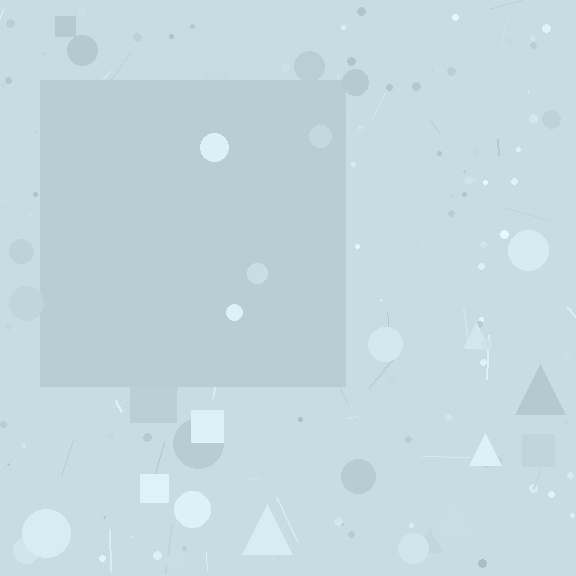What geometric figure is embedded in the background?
A square is embedded in the background.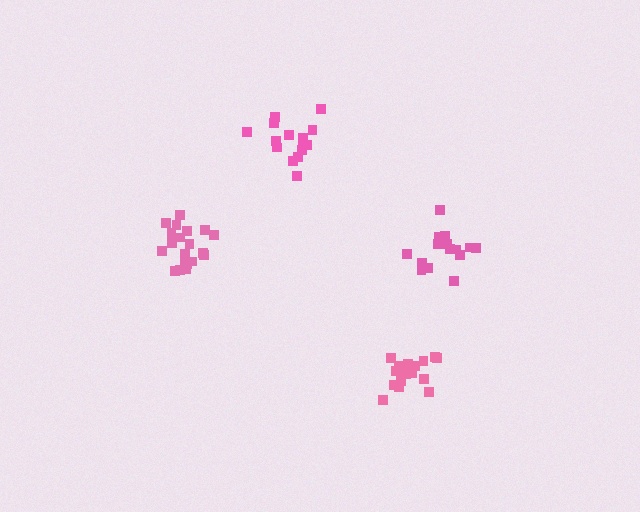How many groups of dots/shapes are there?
There are 4 groups.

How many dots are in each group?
Group 1: 17 dots, Group 2: 18 dots, Group 3: 15 dots, Group 4: 21 dots (71 total).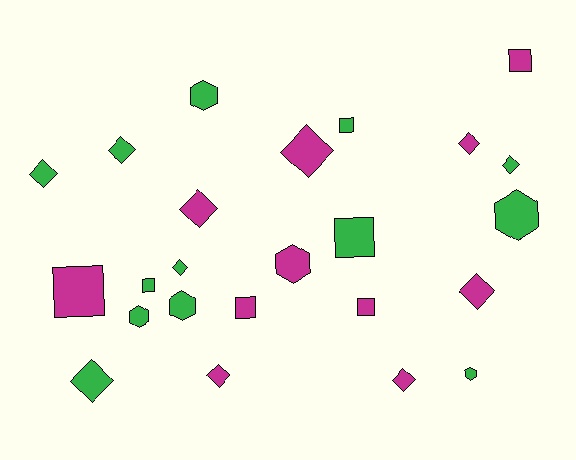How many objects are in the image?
There are 24 objects.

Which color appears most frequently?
Green, with 13 objects.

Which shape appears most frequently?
Diamond, with 11 objects.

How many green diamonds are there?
There are 5 green diamonds.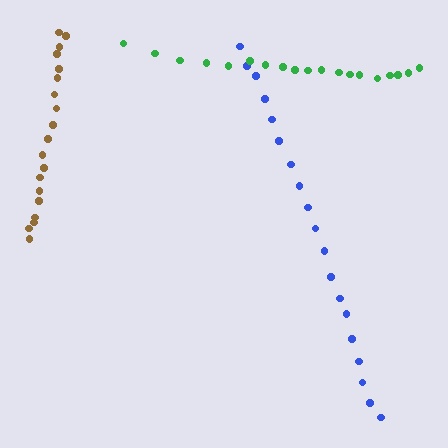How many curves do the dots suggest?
There are 3 distinct paths.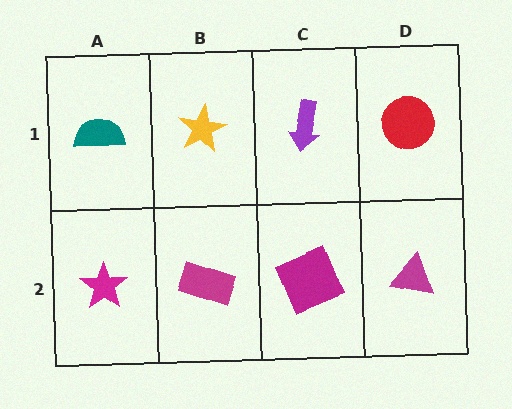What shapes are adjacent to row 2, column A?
A teal semicircle (row 1, column A), a magenta rectangle (row 2, column B).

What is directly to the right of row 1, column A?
A yellow star.